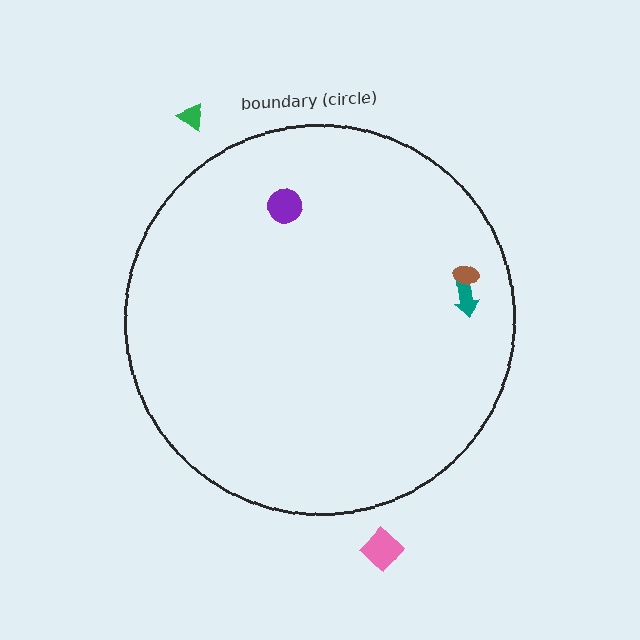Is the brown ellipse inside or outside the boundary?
Inside.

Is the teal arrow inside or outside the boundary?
Inside.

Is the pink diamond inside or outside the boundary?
Outside.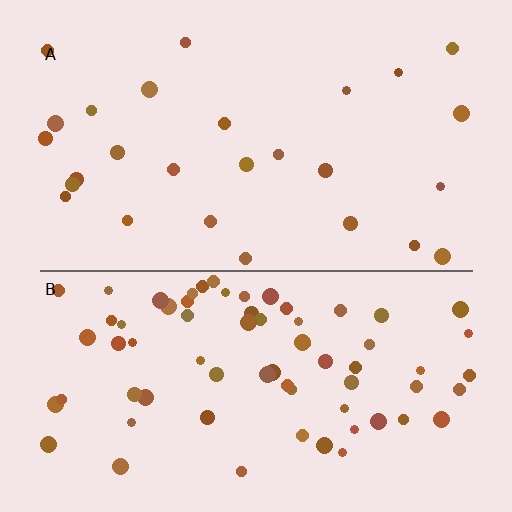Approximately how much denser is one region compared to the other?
Approximately 2.6× — region B over region A.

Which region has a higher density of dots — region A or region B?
B (the bottom).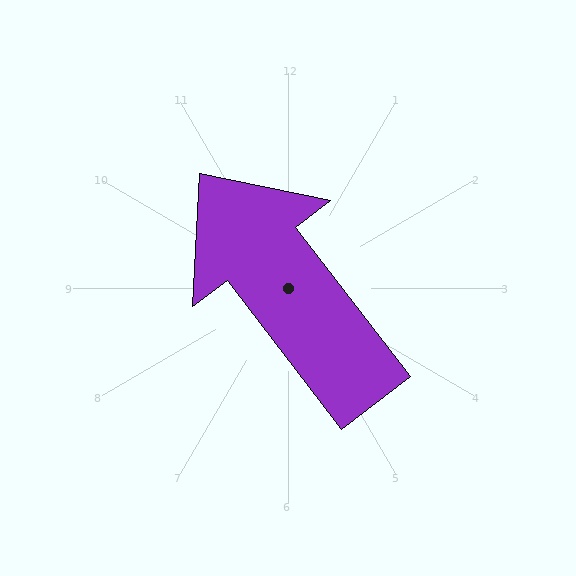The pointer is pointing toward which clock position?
Roughly 11 o'clock.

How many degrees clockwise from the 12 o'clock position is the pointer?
Approximately 322 degrees.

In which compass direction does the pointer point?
Northwest.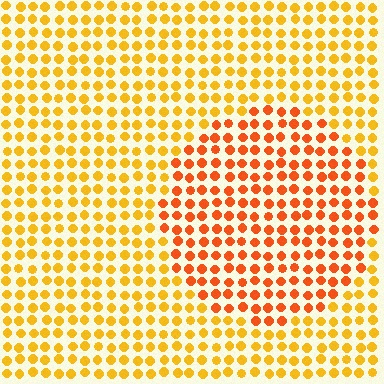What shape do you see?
I see a circle.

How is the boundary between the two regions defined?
The boundary is defined purely by a slight shift in hue (about 29 degrees). Spacing, size, and orientation are identical on both sides.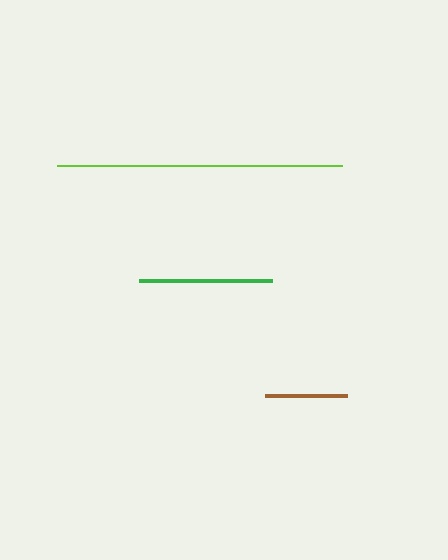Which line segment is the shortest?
The brown line is the shortest at approximately 82 pixels.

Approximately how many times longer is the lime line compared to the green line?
The lime line is approximately 2.1 times the length of the green line.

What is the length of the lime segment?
The lime segment is approximately 285 pixels long.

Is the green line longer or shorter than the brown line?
The green line is longer than the brown line.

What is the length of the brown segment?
The brown segment is approximately 82 pixels long.